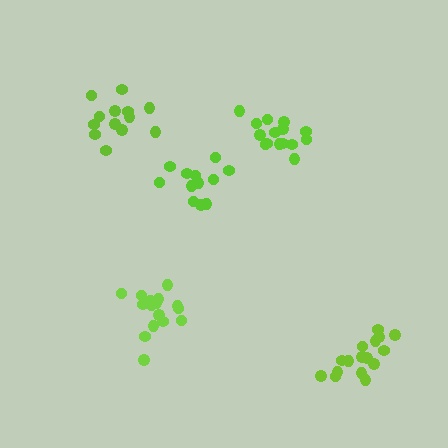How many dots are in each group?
Group 1: 15 dots, Group 2: 12 dots, Group 3: 13 dots, Group 4: 16 dots, Group 5: 16 dots (72 total).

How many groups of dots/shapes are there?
There are 5 groups.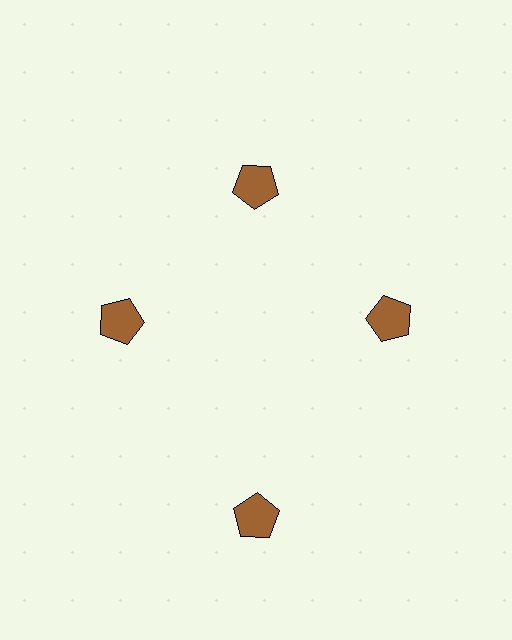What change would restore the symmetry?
The symmetry would be restored by moving it inward, back onto the ring so that all 4 pentagons sit at equal angles and equal distance from the center.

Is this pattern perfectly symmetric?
No. The 4 brown pentagons are arranged in a ring, but one element near the 6 o'clock position is pushed outward from the center, breaking the 4-fold rotational symmetry.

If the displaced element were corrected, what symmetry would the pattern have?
It would have 4-fold rotational symmetry — the pattern would map onto itself every 90 degrees.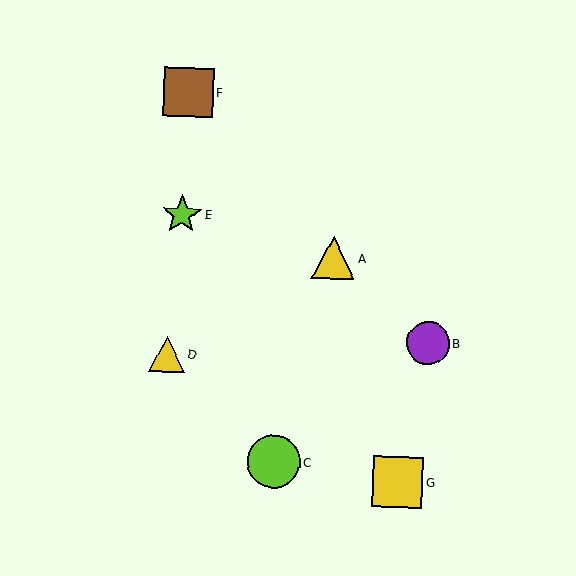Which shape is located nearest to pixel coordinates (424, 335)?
The purple circle (labeled B) at (428, 343) is nearest to that location.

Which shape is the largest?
The lime circle (labeled C) is the largest.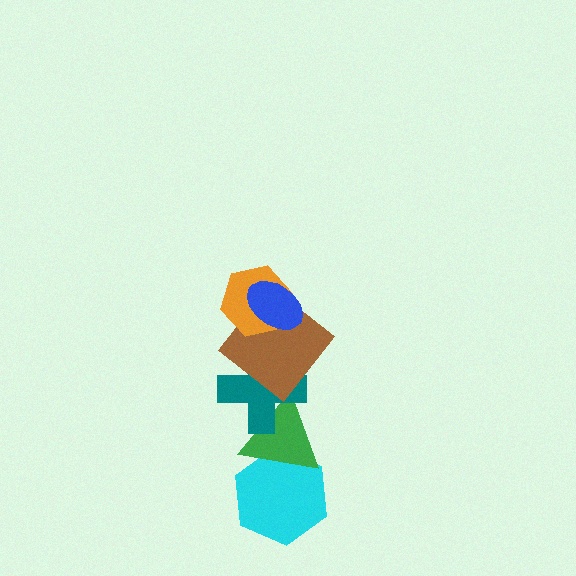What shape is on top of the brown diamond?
The orange hexagon is on top of the brown diamond.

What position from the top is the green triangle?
The green triangle is 5th from the top.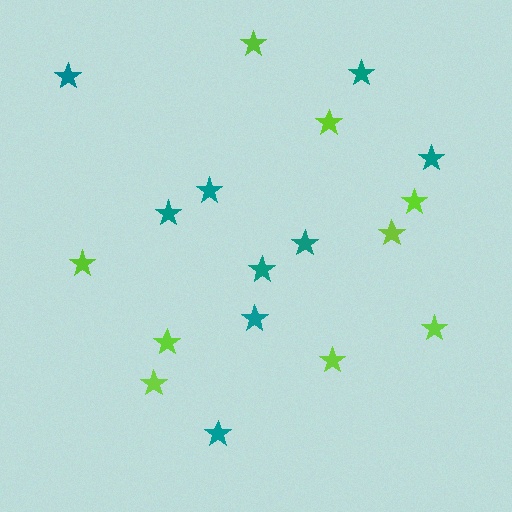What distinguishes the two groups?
There are 2 groups: one group of teal stars (9) and one group of lime stars (9).